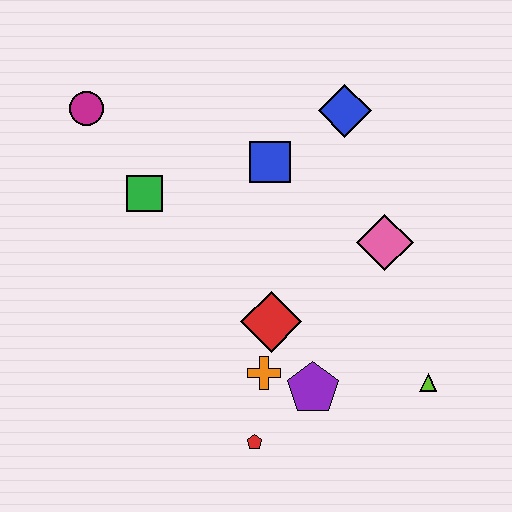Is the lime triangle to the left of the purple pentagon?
No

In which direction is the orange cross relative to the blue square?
The orange cross is below the blue square.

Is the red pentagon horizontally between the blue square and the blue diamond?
No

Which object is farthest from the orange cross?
The magenta circle is farthest from the orange cross.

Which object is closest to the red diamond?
The orange cross is closest to the red diamond.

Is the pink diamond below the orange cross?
No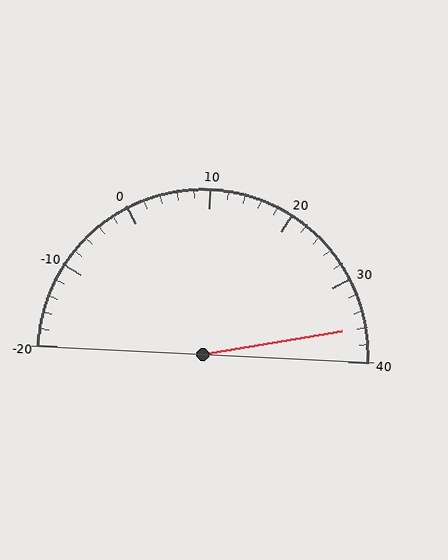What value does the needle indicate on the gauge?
The needle indicates approximately 36.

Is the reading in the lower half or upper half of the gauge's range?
The reading is in the upper half of the range (-20 to 40).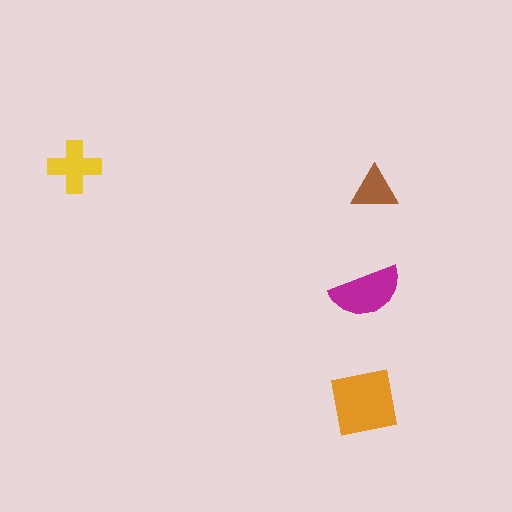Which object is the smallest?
The brown triangle.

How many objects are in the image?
There are 4 objects in the image.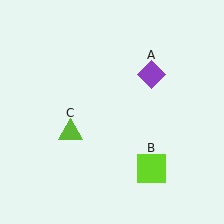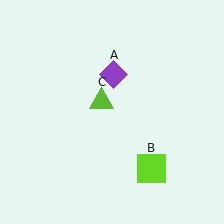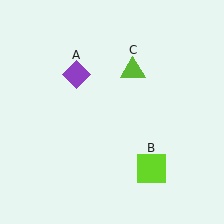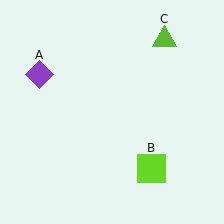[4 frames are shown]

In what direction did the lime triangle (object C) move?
The lime triangle (object C) moved up and to the right.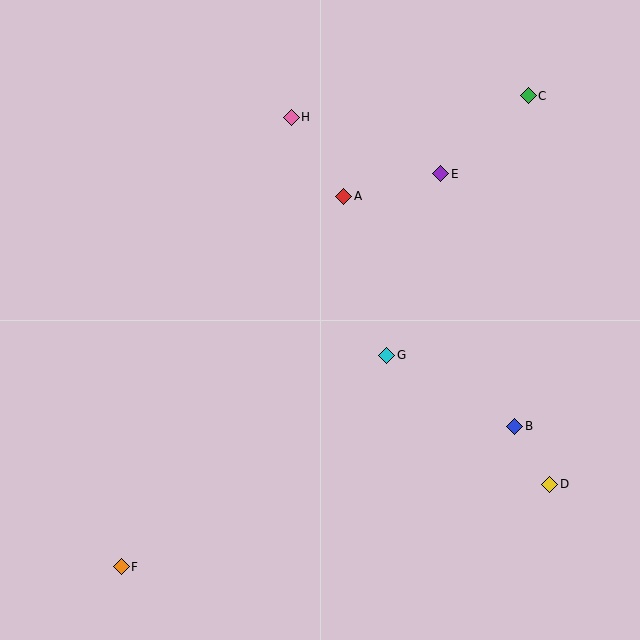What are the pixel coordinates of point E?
Point E is at (441, 174).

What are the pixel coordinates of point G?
Point G is at (387, 355).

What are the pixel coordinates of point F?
Point F is at (121, 567).